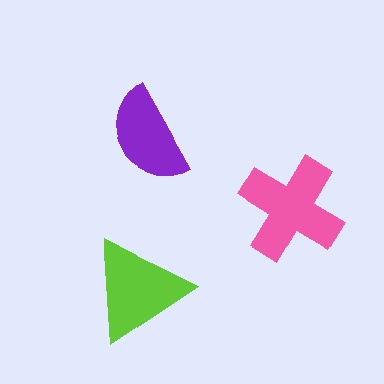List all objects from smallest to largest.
The purple semicircle, the lime triangle, the pink cross.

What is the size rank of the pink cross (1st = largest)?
1st.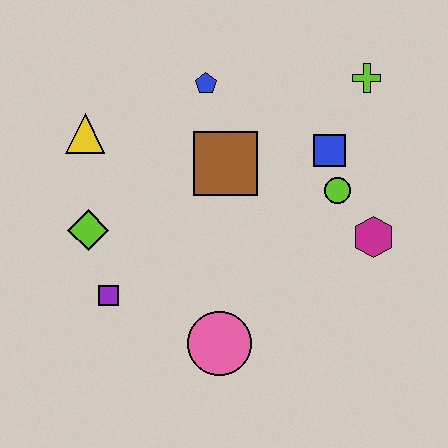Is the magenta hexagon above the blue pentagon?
No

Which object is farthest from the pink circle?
The lime cross is farthest from the pink circle.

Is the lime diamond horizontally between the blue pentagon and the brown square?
No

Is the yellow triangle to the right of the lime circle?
No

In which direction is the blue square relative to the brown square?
The blue square is to the right of the brown square.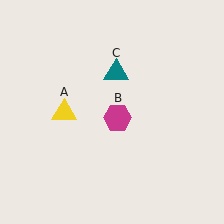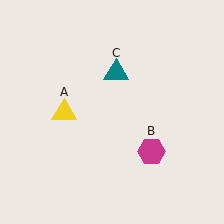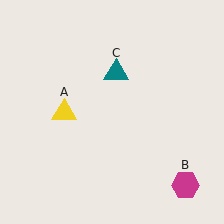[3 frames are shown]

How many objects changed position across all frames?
1 object changed position: magenta hexagon (object B).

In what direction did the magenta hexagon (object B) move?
The magenta hexagon (object B) moved down and to the right.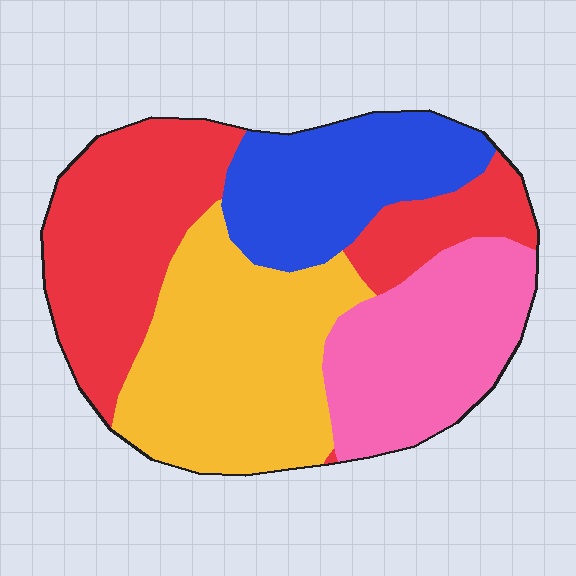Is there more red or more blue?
Red.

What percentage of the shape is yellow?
Yellow covers around 30% of the shape.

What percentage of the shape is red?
Red takes up between a sixth and a third of the shape.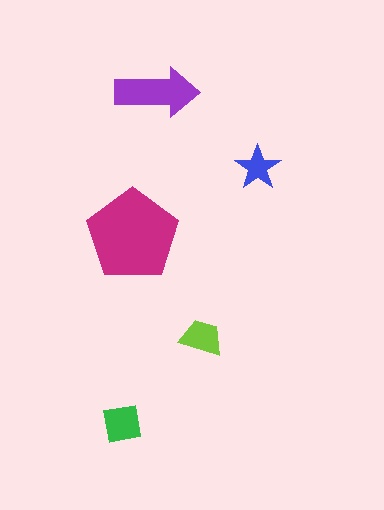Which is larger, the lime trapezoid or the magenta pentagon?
The magenta pentagon.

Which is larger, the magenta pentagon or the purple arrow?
The magenta pentagon.